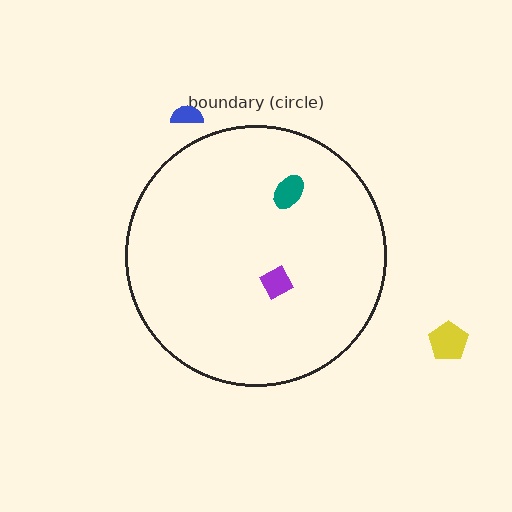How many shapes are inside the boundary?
2 inside, 2 outside.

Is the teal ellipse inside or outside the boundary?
Inside.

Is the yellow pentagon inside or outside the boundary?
Outside.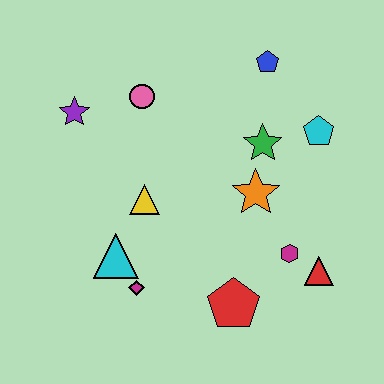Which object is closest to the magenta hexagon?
The red triangle is closest to the magenta hexagon.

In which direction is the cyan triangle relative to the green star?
The cyan triangle is to the left of the green star.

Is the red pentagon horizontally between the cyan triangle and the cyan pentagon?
Yes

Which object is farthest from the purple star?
The red triangle is farthest from the purple star.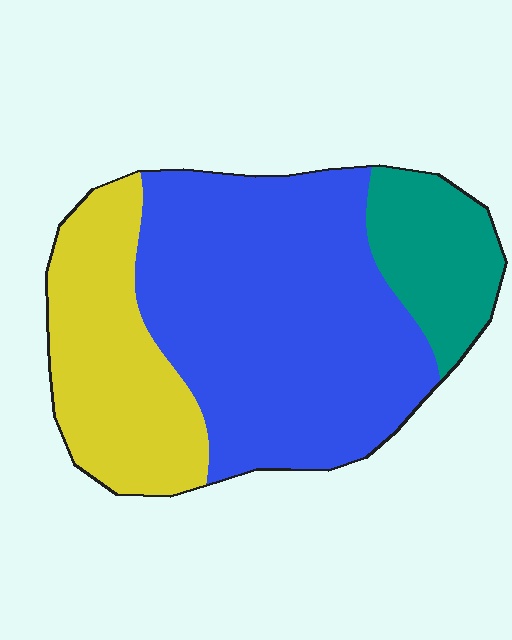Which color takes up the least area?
Teal, at roughly 15%.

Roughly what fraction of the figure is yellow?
Yellow covers roughly 25% of the figure.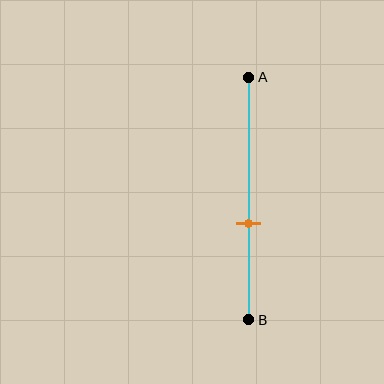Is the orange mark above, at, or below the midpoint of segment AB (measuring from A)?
The orange mark is below the midpoint of segment AB.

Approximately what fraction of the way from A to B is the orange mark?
The orange mark is approximately 60% of the way from A to B.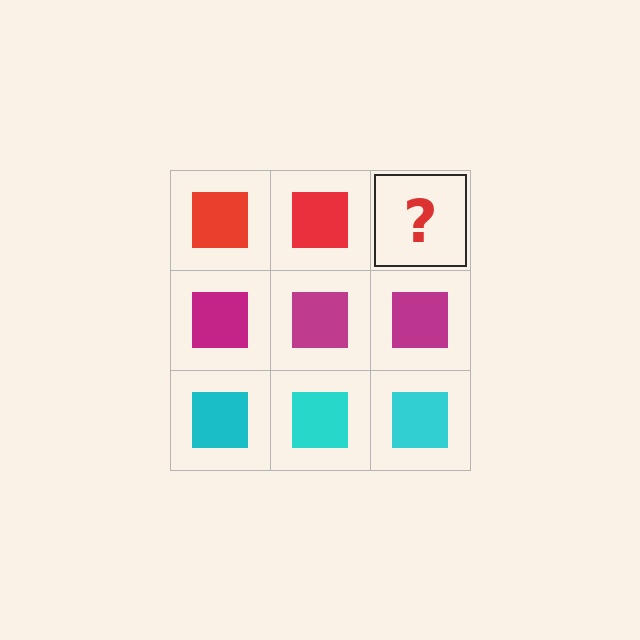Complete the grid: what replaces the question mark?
The question mark should be replaced with a red square.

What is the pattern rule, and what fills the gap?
The rule is that each row has a consistent color. The gap should be filled with a red square.